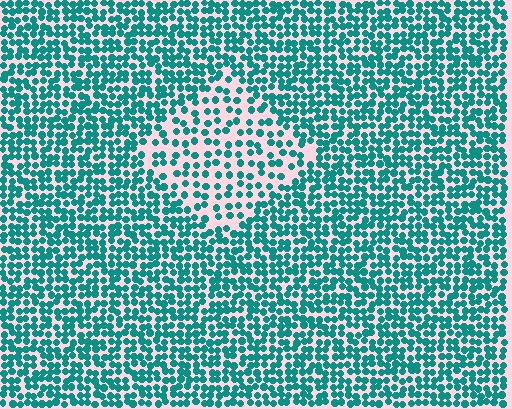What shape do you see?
I see a diamond.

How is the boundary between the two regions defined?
The boundary is defined by a change in element density (approximately 1.9x ratio). All elements are the same color, size, and shape.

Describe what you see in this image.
The image contains small teal elements arranged at two different densities. A diamond-shaped region is visible where the elements are less densely packed than the surrounding area.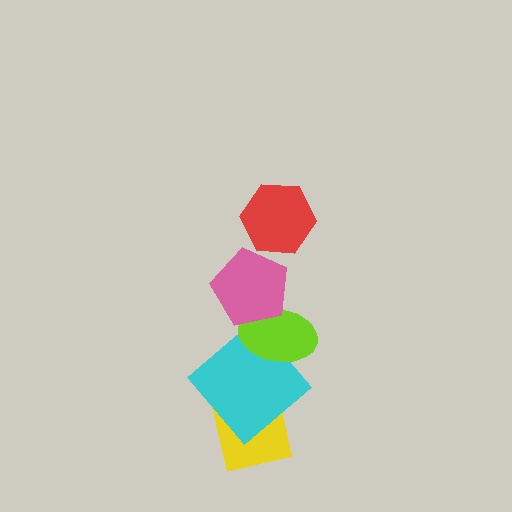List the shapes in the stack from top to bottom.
From top to bottom: the red hexagon, the pink pentagon, the lime ellipse, the cyan diamond, the yellow square.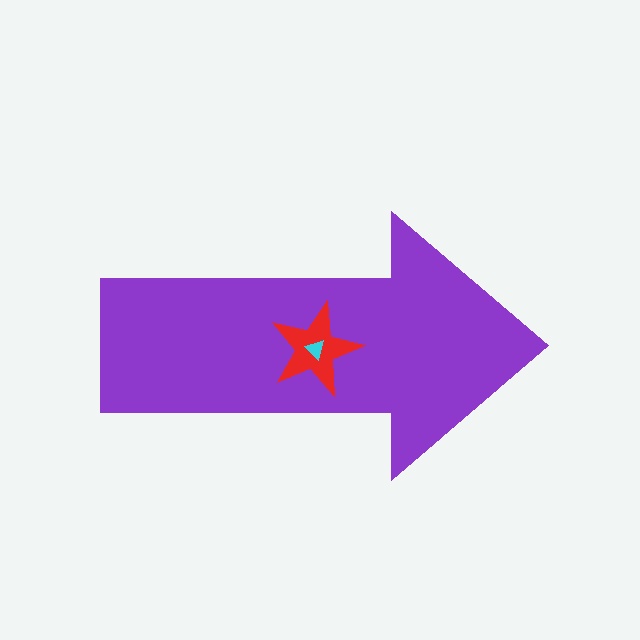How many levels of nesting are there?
3.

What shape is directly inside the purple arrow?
The red star.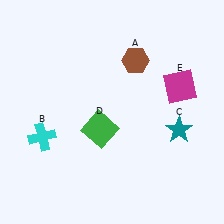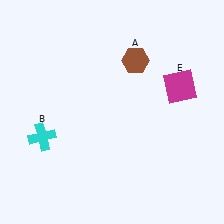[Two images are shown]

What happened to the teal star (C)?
The teal star (C) was removed in Image 2. It was in the bottom-right area of Image 1.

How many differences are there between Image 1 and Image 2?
There are 2 differences between the two images.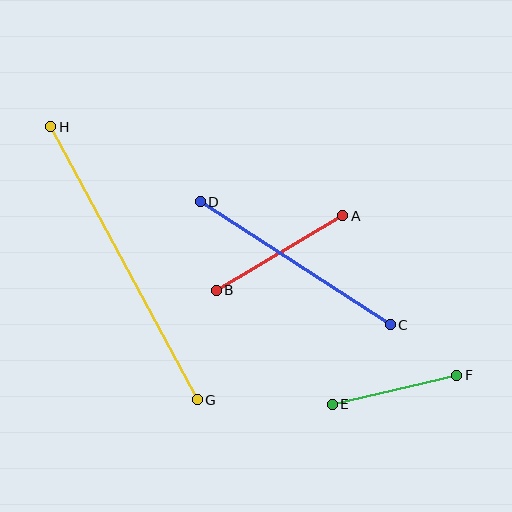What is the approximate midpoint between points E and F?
The midpoint is at approximately (395, 390) pixels.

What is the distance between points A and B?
The distance is approximately 147 pixels.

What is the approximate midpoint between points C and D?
The midpoint is at approximately (295, 263) pixels.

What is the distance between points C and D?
The distance is approximately 226 pixels.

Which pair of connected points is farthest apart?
Points G and H are farthest apart.